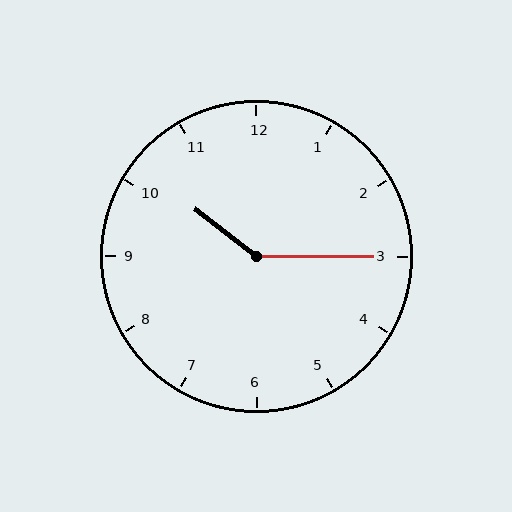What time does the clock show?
10:15.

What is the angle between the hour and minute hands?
Approximately 142 degrees.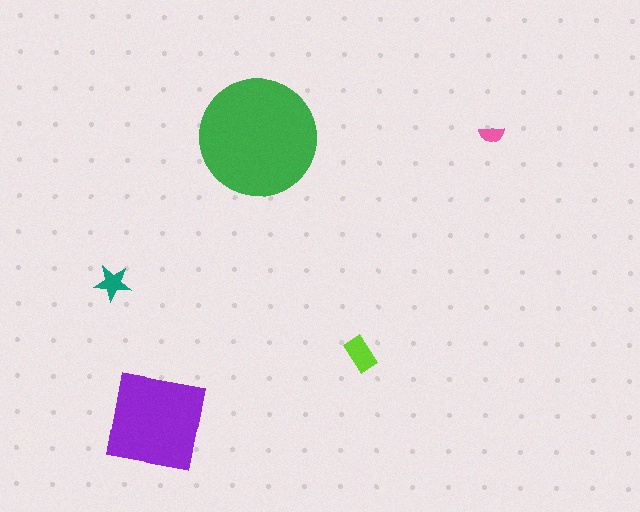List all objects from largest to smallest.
The green circle, the purple square, the lime rectangle, the teal star, the pink semicircle.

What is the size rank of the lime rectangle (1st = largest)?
3rd.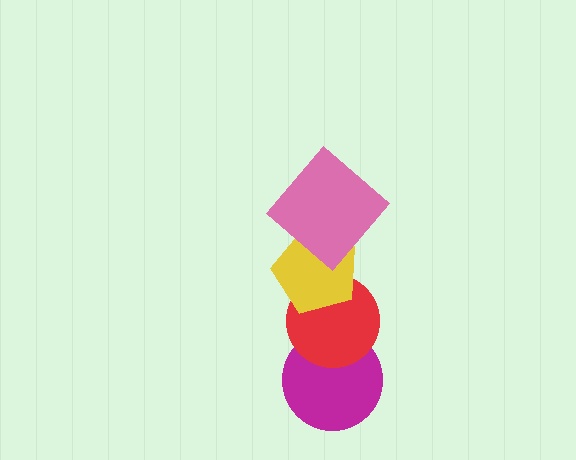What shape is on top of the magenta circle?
The red circle is on top of the magenta circle.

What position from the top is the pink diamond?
The pink diamond is 1st from the top.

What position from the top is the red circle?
The red circle is 3rd from the top.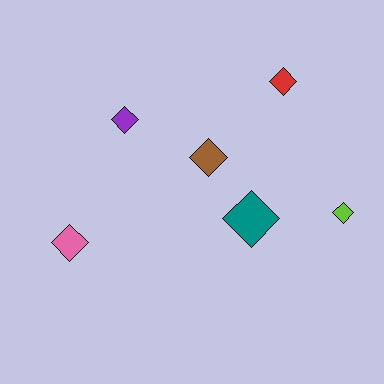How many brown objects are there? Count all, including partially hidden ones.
There is 1 brown object.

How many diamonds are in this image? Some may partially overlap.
There are 6 diamonds.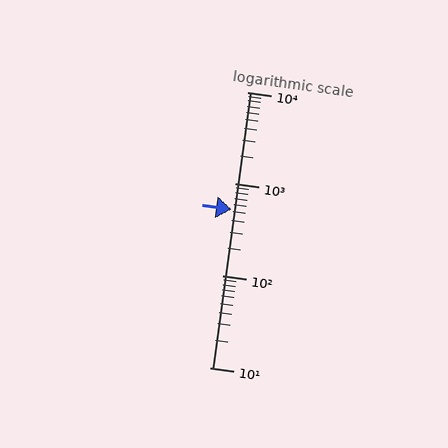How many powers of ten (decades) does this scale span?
The scale spans 3 decades, from 10 to 10000.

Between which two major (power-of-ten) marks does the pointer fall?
The pointer is between 100 and 1000.